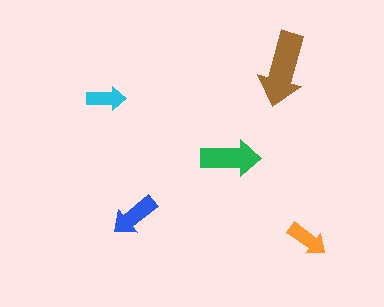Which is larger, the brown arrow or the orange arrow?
The brown one.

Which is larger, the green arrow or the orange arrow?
The green one.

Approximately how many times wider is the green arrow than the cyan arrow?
About 1.5 times wider.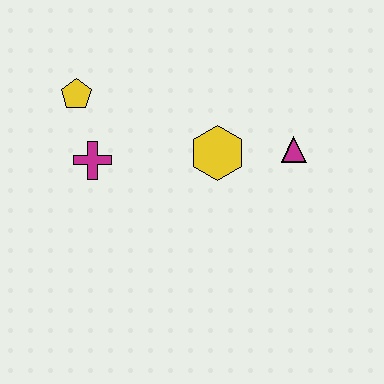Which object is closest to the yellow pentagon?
The magenta cross is closest to the yellow pentagon.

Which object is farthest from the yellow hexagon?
The yellow pentagon is farthest from the yellow hexagon.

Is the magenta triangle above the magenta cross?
Yes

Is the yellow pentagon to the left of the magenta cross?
Yes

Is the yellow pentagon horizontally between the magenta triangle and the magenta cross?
No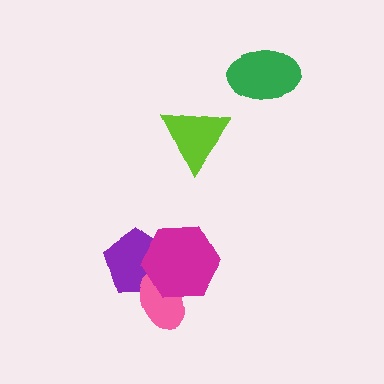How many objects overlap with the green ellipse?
0 objects overlap with the green ellipse.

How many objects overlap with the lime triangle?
0 objects overlap with the lime triangle.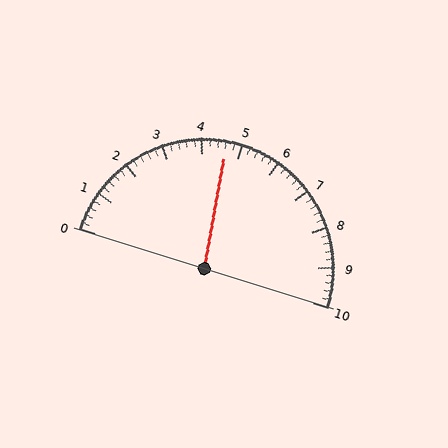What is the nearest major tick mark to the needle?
The nearest major tick mark is 5.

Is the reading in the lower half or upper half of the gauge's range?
The reading is in the lower half of the range (0 to 10).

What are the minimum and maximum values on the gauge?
The gauge ranges from 0 to 10.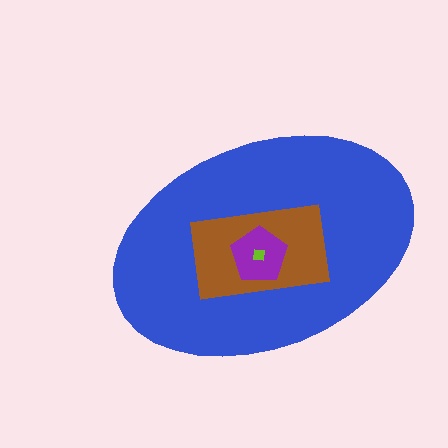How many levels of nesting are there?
4.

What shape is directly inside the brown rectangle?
The purple pentagon.